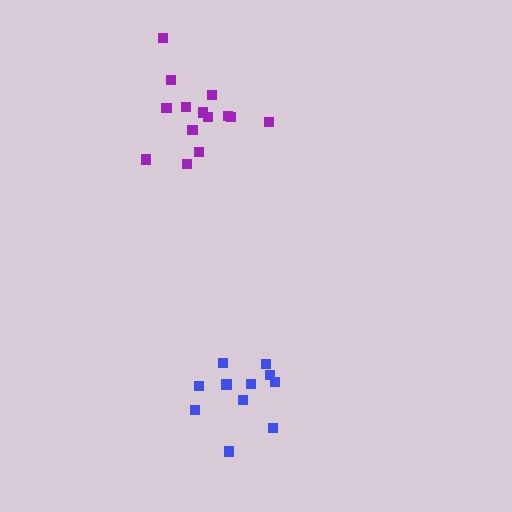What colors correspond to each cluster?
The clusters are colored: blue, purple.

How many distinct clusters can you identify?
There are 2 distinct clusters.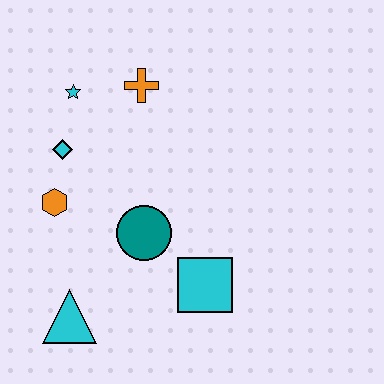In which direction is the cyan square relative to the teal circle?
The cyan square is to the right of the teal circle.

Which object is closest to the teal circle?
The cyan square is closest to the teal circle.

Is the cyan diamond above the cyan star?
No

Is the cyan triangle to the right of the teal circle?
No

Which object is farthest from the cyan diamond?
The cyan square is farthest from the cyan diamond.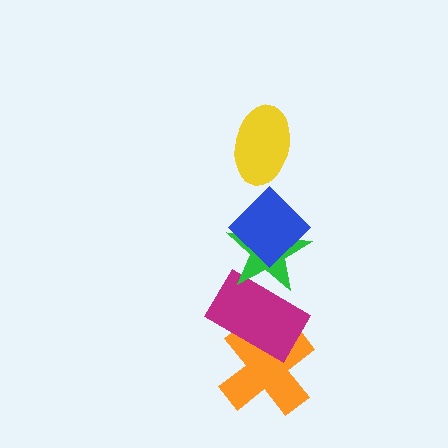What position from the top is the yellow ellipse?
The yellow ellipse is 1st from the top.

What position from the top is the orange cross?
The orange cross is 5th from the top.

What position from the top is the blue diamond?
The blue diamond is 2nd from the top.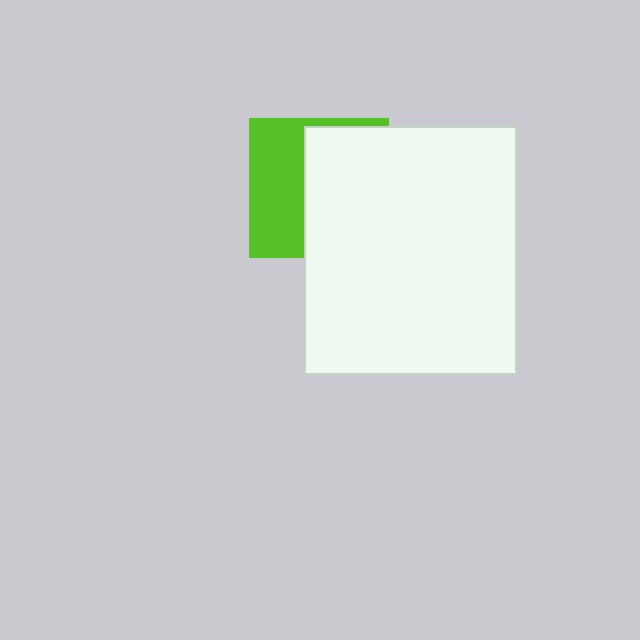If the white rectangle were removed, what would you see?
You would see the complete lime square.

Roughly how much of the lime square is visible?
A small part of it is visible (roughly 42%).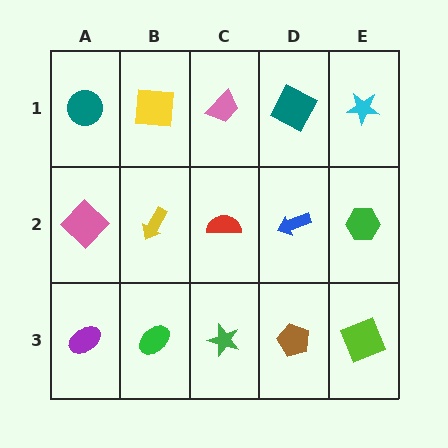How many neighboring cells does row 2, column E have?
3.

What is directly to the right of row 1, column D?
A cyan star.